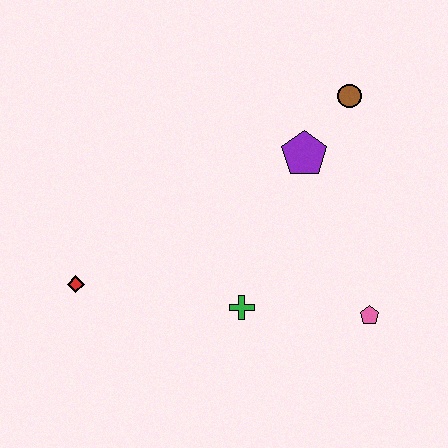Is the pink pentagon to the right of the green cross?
Yes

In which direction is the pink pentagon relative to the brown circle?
The pink pentagon is below the brown circle.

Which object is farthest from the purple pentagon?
The red diamond is farthest from the purple pentagon.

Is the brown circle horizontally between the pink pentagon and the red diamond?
Yes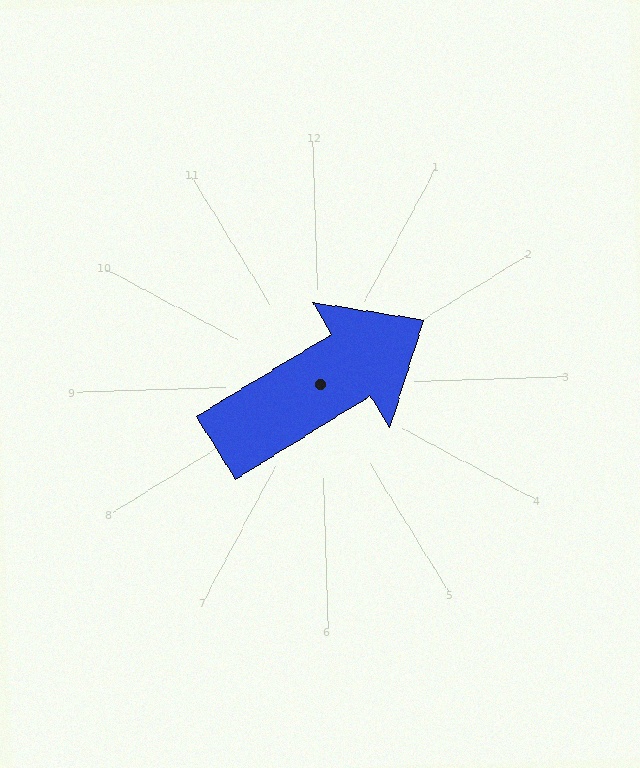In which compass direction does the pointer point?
Northeast.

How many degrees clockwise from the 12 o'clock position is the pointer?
Approximately 60 degrees.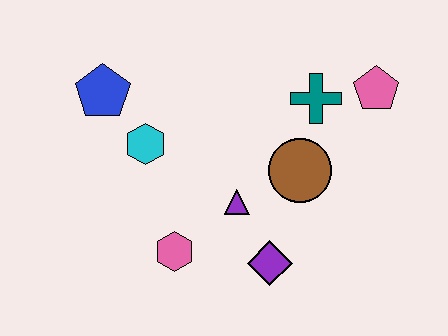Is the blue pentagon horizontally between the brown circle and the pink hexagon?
No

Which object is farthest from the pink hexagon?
The pink pentagon is farthest from the pink hexagon.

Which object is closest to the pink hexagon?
The purple triangle is closest to the pink hexagon.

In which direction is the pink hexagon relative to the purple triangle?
The pink hexagon is to the left of the purple triangle.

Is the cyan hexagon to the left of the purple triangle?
Yes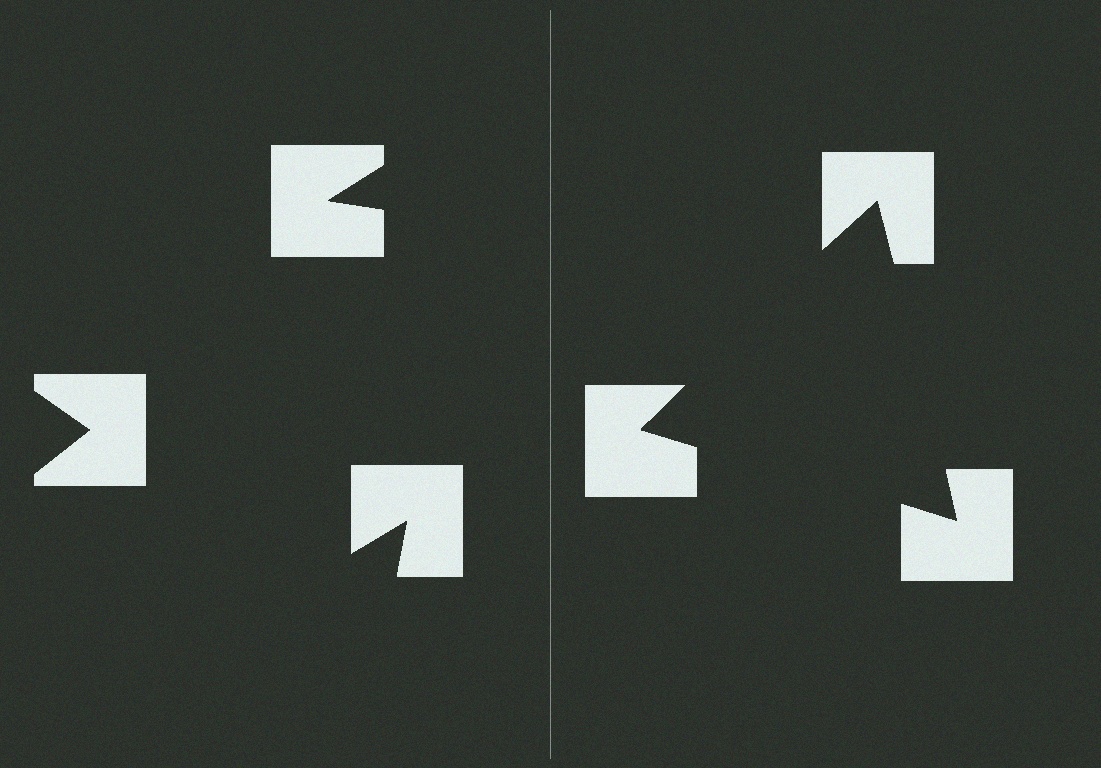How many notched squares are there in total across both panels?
6 — 3 on each side.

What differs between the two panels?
The notched squares are positioned identically on both sides; only the wedge orientations differ. On the right they align to a triangle; on the left they are misaligned.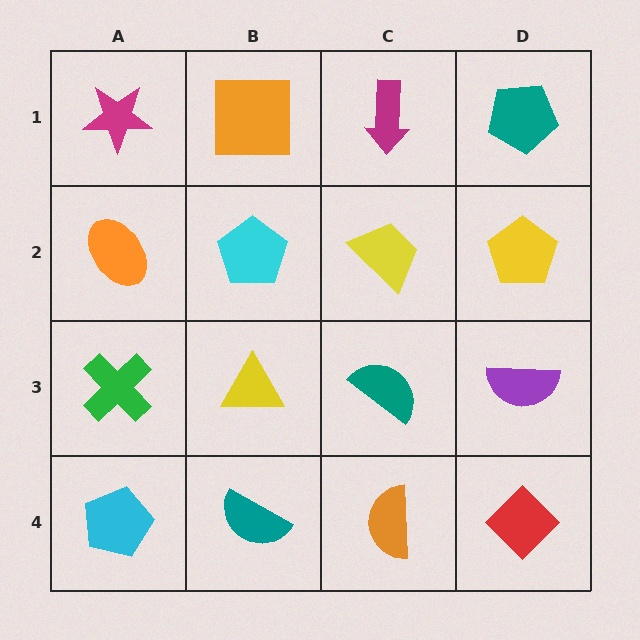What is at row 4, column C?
An orange semicircle.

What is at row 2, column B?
A cyan pentagon.